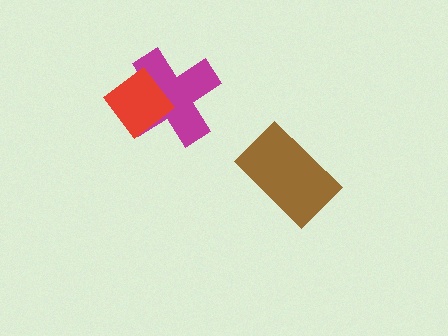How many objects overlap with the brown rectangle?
0 objects overlap with the brown rectangle.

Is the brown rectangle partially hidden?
No, no other shape covers it.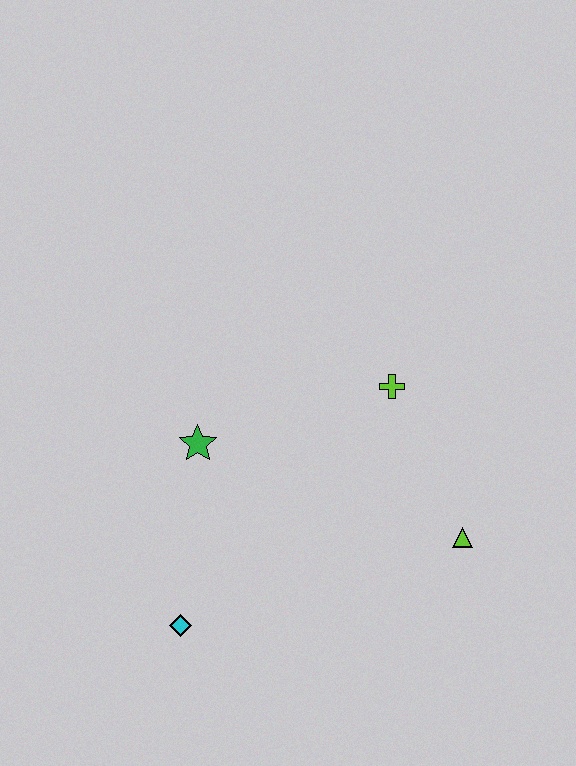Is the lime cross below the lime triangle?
No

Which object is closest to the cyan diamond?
The green star is closest to the cyan diamond.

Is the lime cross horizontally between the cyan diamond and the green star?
No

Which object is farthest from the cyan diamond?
The lime cross is farthest from the cyan diamond.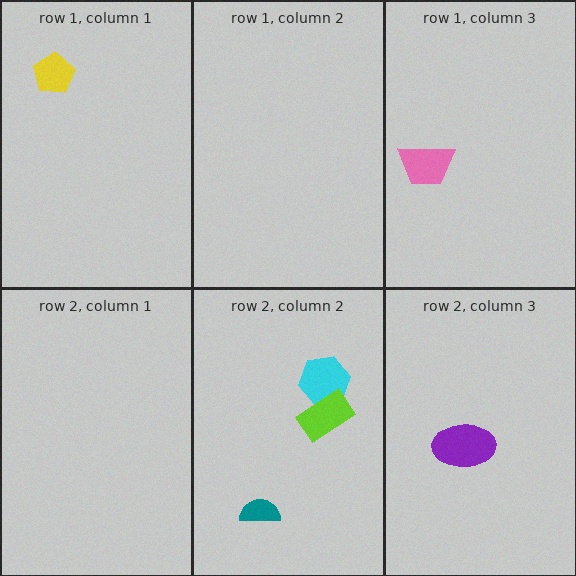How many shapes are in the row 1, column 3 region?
1.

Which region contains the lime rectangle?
The row 2, column 2 region.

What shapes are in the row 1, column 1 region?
The yellow pentagon.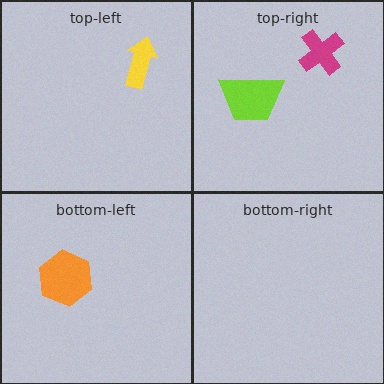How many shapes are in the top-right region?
2.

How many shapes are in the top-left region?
1.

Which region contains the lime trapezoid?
The top-right region.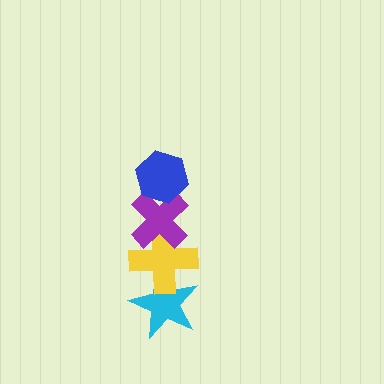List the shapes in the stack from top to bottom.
From top to bottom: the blue hexagon, the purple cross, the yellow cross, the cyan star.